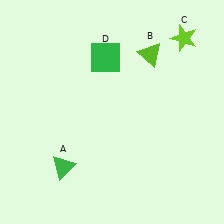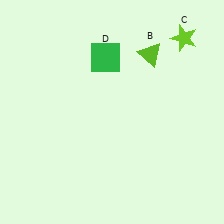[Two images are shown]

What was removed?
The green triangle (A) was removed in Image 2.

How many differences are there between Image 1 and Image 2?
There is 1 difference between the two images.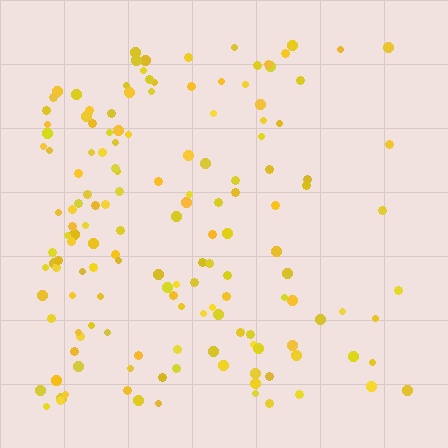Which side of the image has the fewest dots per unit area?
The right.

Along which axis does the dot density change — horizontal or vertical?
Horizontal.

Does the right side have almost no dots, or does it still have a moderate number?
Still a moderate number, just noticeably fewer than the left.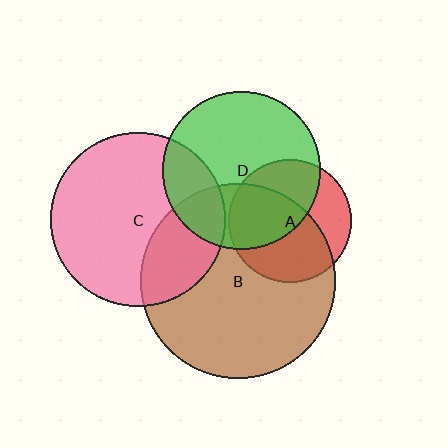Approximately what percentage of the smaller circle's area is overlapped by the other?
Approximately 30%.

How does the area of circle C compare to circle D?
Approximately 1.2 times.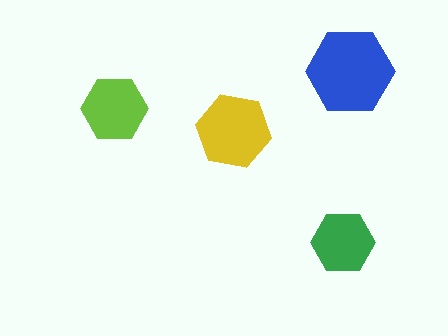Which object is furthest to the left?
The lime hexagon is leftmost.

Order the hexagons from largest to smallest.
the blue one, the yellow one, the lime one, the green one.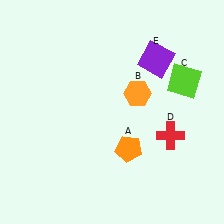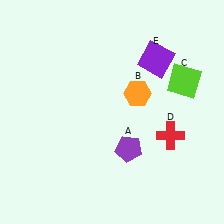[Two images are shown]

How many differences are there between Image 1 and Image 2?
There is 1 difference between the two images.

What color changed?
The pentagon (A) changed from orange in Image 1 to purple in Image 2.